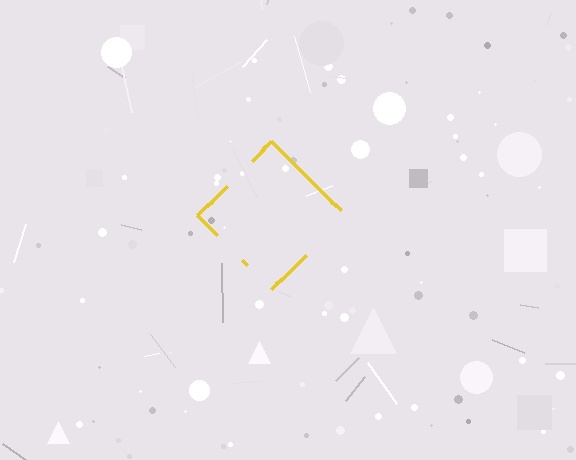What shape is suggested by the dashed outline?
The dashed outline suggests a diamond.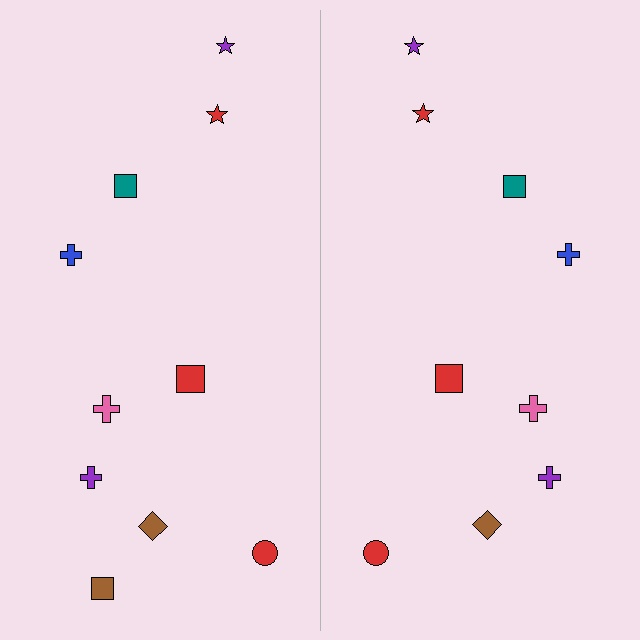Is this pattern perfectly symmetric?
No, the pattern is not perfectly symmetric. A brown square is missing from the right side.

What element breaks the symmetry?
A brown square is missing from the right side.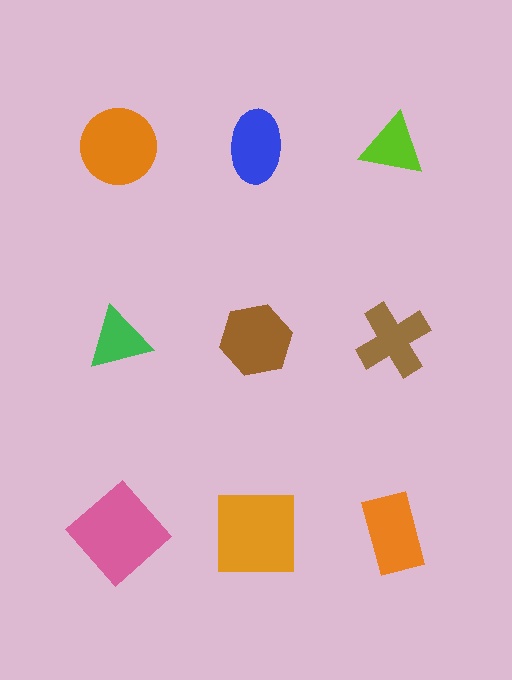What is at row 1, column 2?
A blue ellipse.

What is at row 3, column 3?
An orange rectangle.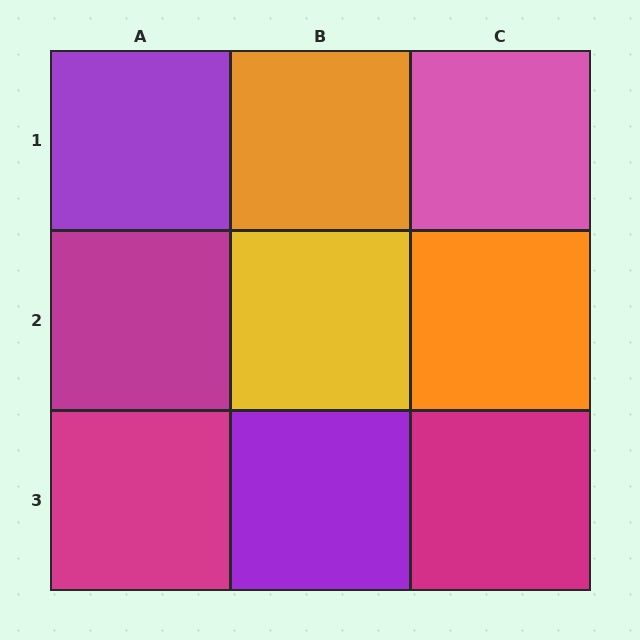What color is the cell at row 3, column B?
Purple.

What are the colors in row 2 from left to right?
Magenta, yellow, orange.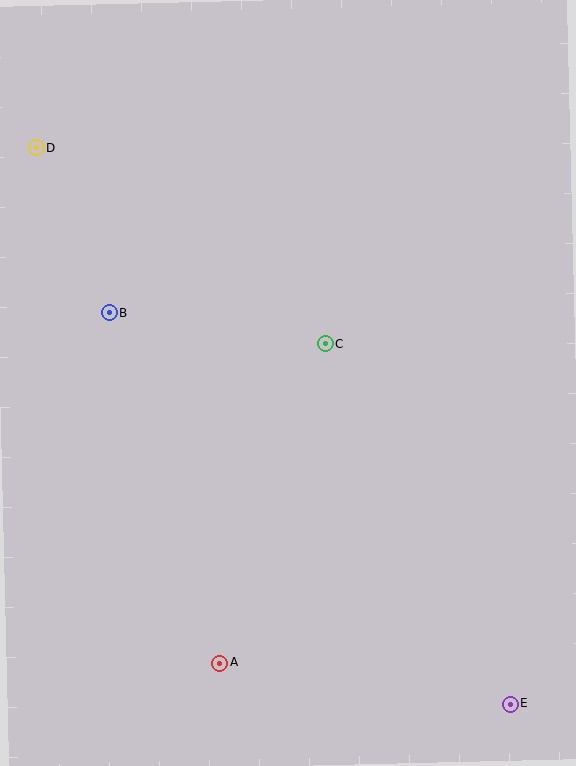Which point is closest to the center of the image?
Point C at (325, 344) is closest to the center.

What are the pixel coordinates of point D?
Point D is at (36, 148).